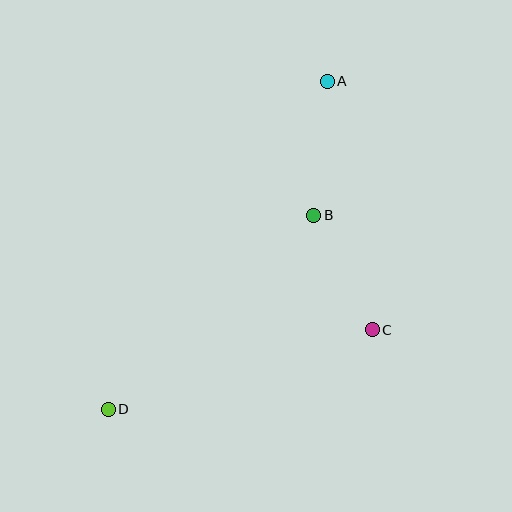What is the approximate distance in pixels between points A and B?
The distance between A and B is approximately 135 pixels.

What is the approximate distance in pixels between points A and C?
The distance between A and C is approximately 252 pixels.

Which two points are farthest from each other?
Points A and D are farthest from each other.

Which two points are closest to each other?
Points B and C are closest to each other.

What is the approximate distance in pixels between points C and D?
The distance between C and D is approximately 276 pixels.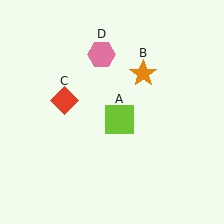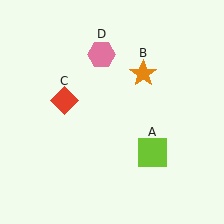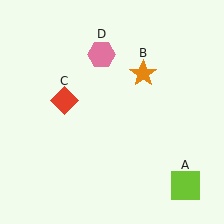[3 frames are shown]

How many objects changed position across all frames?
1 object changed position: lime square (object A).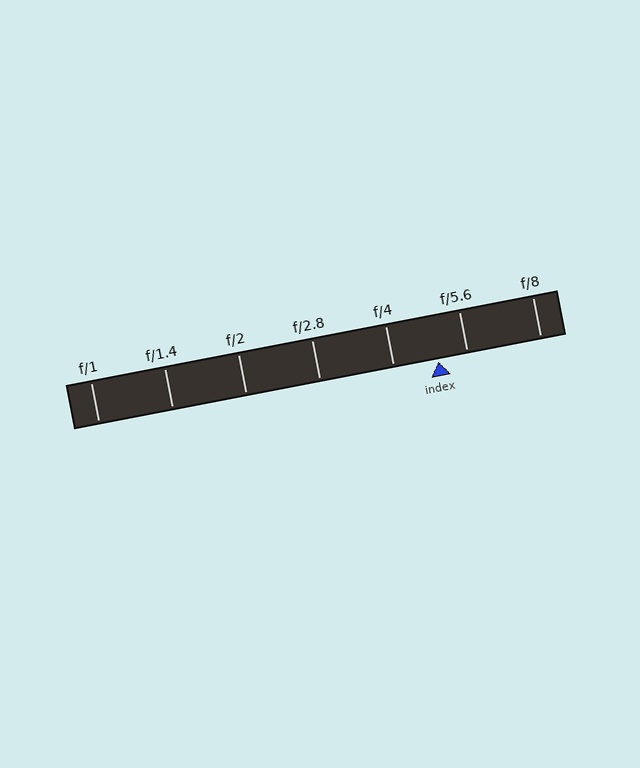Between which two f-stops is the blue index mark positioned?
The index mark is between f/4 and f/5.6.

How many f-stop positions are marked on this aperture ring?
There are 7 f-stop positions marked.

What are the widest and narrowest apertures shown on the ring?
The widest aperture shown is f/1 and the narrowest is f/8.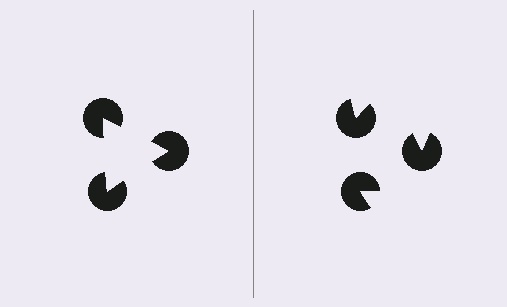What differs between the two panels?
The pac-man discs are positioned identically on both sides; only the wedge orientations differ. On the left they align to a triangle; on the right they are misaligned.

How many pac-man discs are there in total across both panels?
6 — 3 on each side.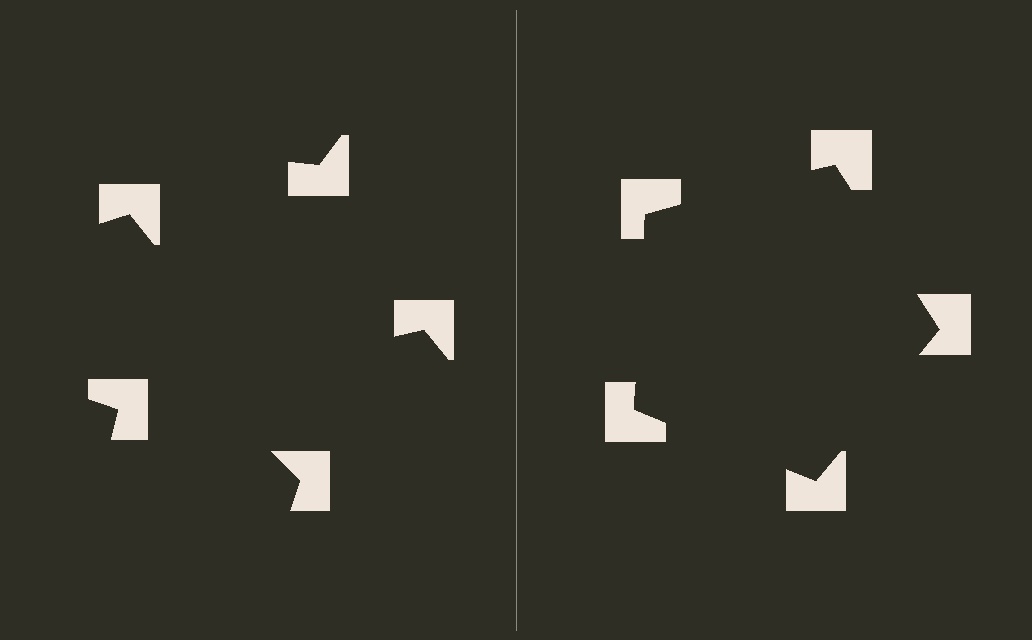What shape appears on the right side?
An illusory pentagon.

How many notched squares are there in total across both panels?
10 — 5 on each side.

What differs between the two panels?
The notched squares are positioned identically on both sides; only the wedge orientations differ. On the right they align to a pentagon; on the left they are misaligned.